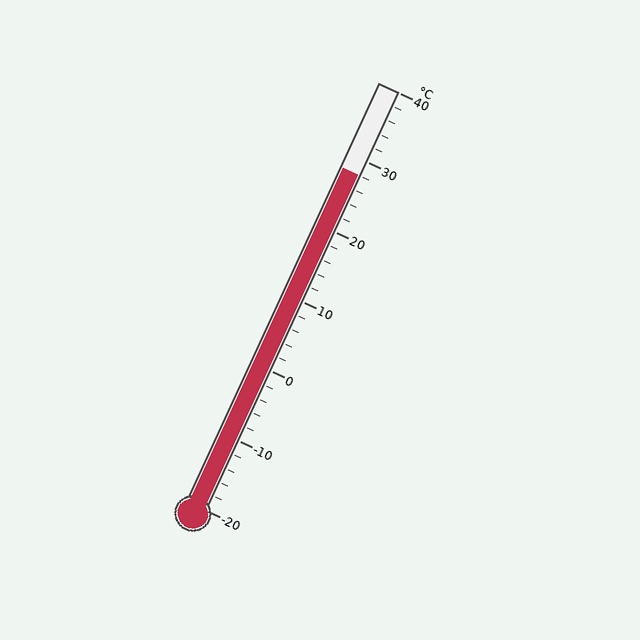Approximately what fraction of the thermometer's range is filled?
The thermometer is filled to approximately 80% of its range.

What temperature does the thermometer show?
The thermometer shows approximately 28°C.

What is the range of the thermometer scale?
The thermometer scale ranges from -20°C to 40°C.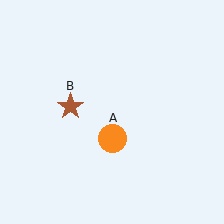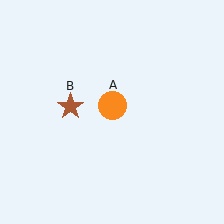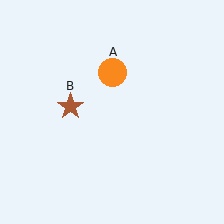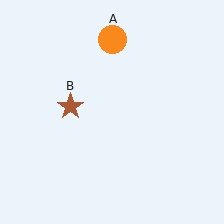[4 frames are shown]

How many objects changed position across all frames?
1 object changed position: orange circle (object A).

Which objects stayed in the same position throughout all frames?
Brown star (object B) remained stationary.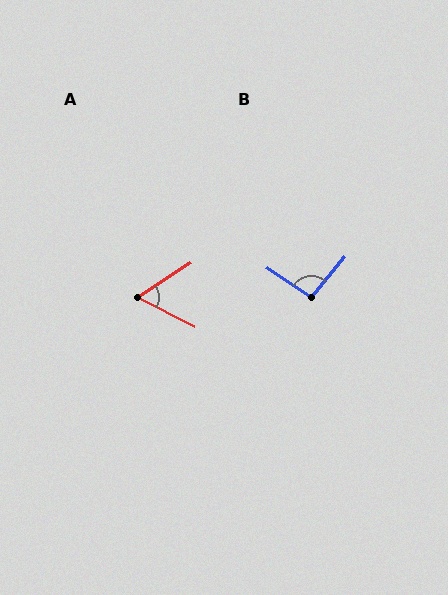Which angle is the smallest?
A, at approximately 60 degrees.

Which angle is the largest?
B, at approximately 96 degrees.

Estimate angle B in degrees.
Approximately 96 degrees.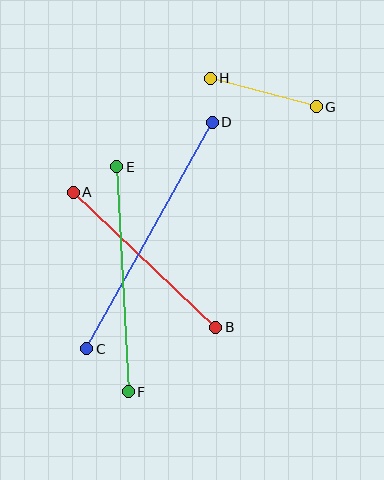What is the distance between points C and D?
The distance is approximately 259 pixels.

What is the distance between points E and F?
The distance is approximately 225 pixels.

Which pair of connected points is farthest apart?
Points C and D are farthest apart.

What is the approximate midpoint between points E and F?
The midpoint is at approximately (123, 279) pixels.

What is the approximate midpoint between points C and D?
The midpoint is at approximately (150, 236) pixels.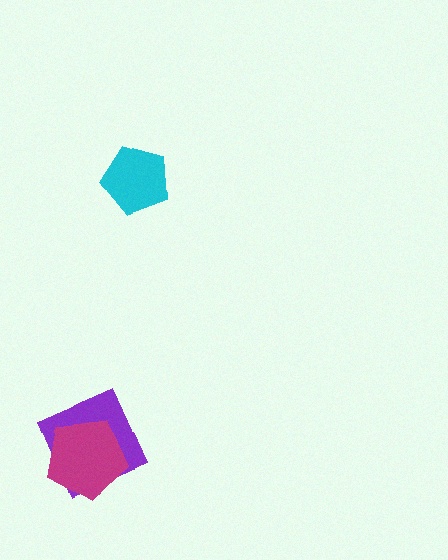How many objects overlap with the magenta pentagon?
1 object overlaps with the magenta pentagon.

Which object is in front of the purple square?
The magenta pentagon is in front of the purple square.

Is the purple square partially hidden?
Yes, it is partially covered by another shape.